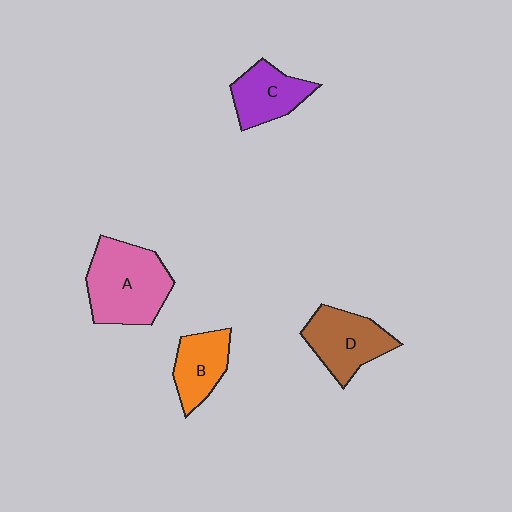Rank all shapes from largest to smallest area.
From largest to smallest: A (pink), D (brown), C (purple), B (orange).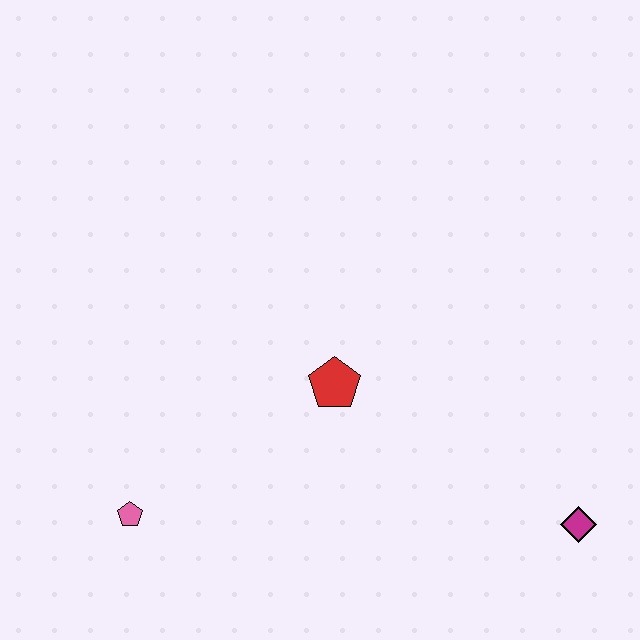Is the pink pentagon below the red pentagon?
Yes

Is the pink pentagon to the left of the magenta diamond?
Yes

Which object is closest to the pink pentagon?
The red pentagon is closest to the pink pentagon.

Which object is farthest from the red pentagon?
The magenta diamond is farthest from the red pentagon.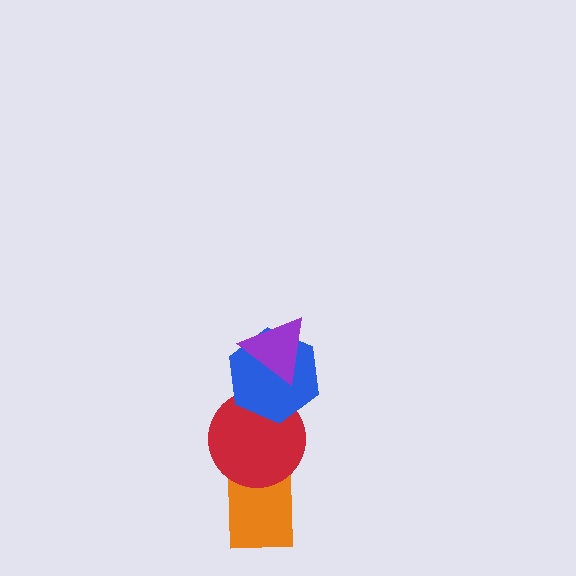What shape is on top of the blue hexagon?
The purple triangle is on top of the blue hexagon.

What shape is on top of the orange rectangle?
The red circle is on top of the orange rectangle.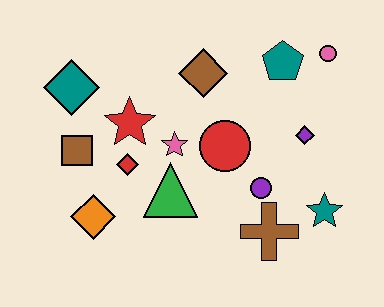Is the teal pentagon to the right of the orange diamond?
Yes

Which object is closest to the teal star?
The brown cross is closest to the teal star.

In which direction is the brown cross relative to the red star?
The brown cross is to the right of the red star.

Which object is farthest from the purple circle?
The teal diamond is farthest from the purple circle.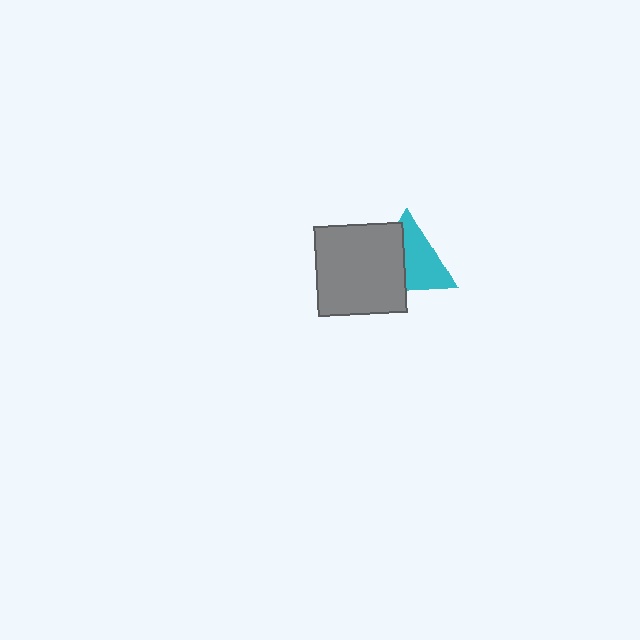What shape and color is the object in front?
The object in front is a gray rectangle.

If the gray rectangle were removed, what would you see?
You would see the complete cyan triangle.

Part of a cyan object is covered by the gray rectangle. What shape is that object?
It is a triangle.